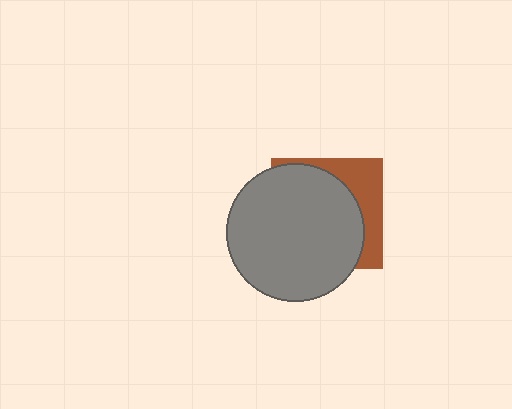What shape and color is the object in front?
The object in front is a gray circle.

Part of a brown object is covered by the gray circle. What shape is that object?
It is a square.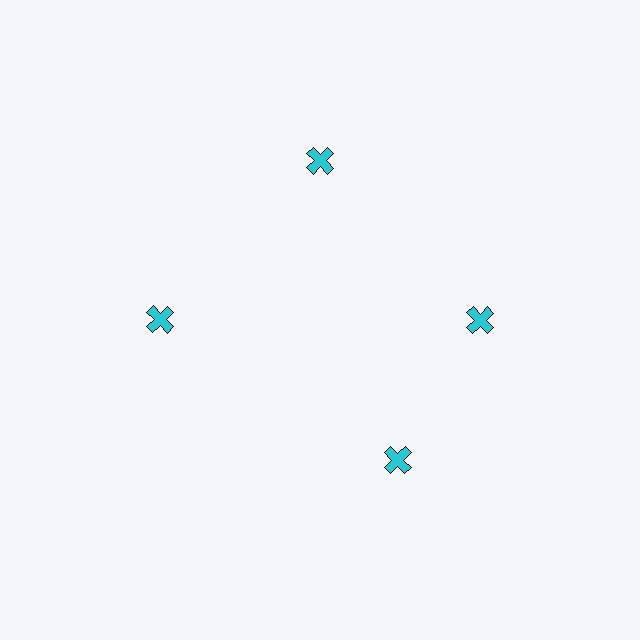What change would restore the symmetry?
The symmetry would be restored by rotating it back into even spacing with its neighbors so that all 4 crosses sit at equal angles and equal distance from the center.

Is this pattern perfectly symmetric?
No. The 4 cyan crosses are arranged in a ring, but one element near the 6 o'clock position is rotated out of alignment along the ring, breaking the 4-fold rotational symmetry.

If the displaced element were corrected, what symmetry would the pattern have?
It would have 4-fold rotational symmetry — the pattern would map onto itself every 90 degrees.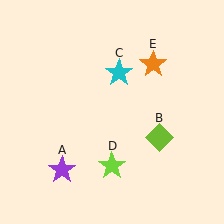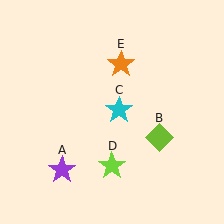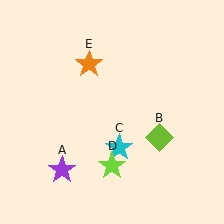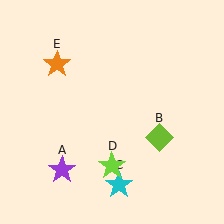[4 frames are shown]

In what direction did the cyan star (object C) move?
The cyan star (object C) moved down.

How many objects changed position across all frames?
2 objects changed position: cyan star (object C), orange star (object E).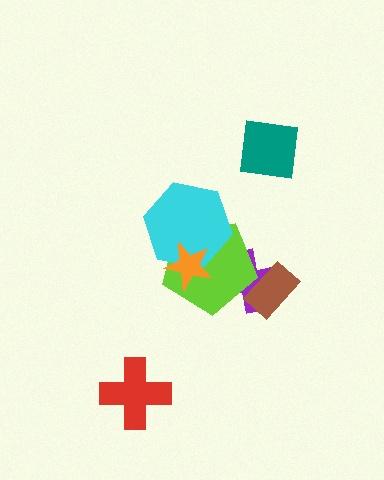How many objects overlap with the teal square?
0 objects overlap with the teal square.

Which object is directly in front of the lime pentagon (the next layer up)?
The cyan hexagon is directly in front of the lime pentagon.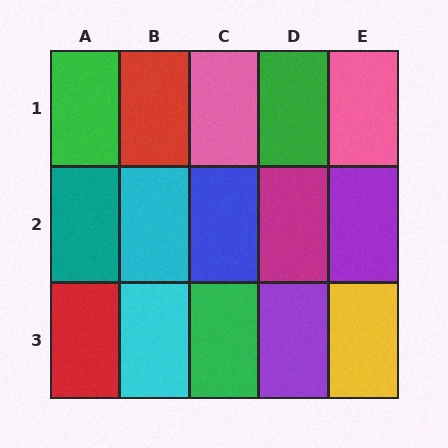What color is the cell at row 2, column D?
Magenta.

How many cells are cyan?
2 cells are cyan.